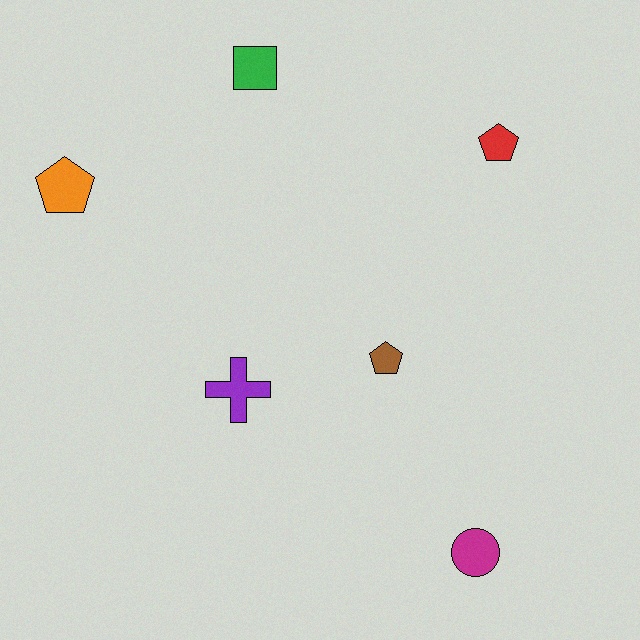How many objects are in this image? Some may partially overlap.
There are 6 objects.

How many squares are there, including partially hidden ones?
There is 1 square.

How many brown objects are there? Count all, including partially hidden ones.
There is 1 brown object.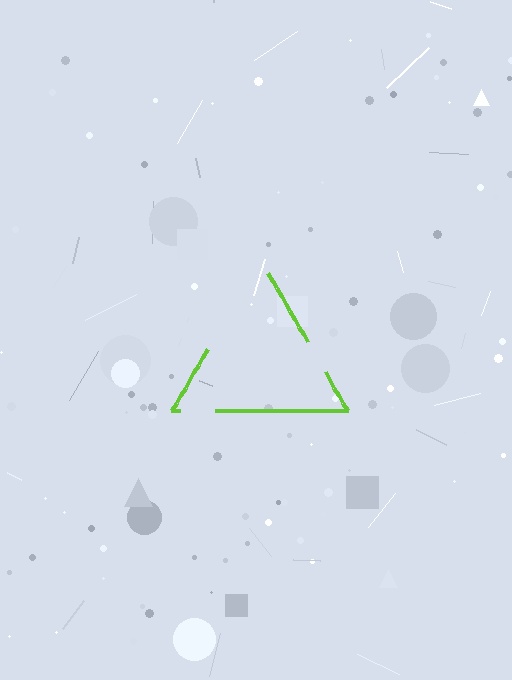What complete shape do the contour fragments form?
The contour fragments form a triangle.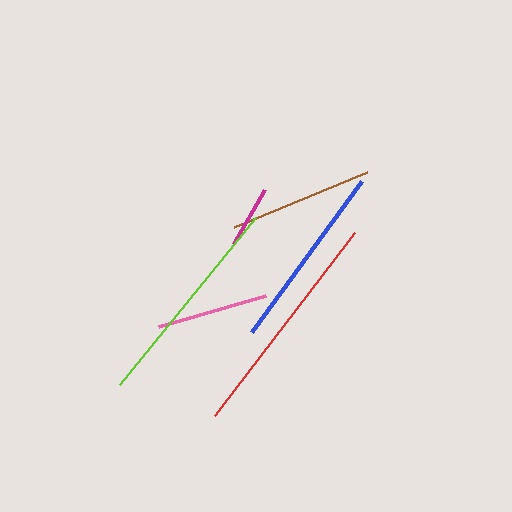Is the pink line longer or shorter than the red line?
The red line is longer than the pink line.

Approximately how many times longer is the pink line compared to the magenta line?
The pink line is approximately 1.8 times the length of the magenta line.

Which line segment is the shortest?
The magenta line is the shortest at approximately 62 pixels.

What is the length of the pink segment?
The pink segment is approximately 112 pixels long.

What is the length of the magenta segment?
The magenta segment is approximately 62 pixels long.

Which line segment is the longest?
The red line is the longest at approximately 230 pixels.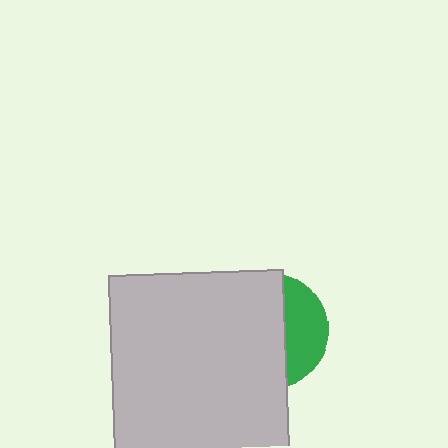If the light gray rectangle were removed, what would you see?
You would see the complete green circle.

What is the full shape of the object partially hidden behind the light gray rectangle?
The partially hidden object is a green circle.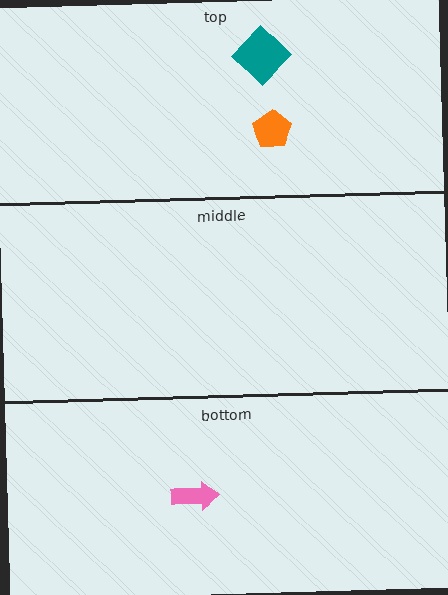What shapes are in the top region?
The teal diamond, the orange pentagon.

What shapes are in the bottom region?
The pink arrow.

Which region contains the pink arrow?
The bottom region.